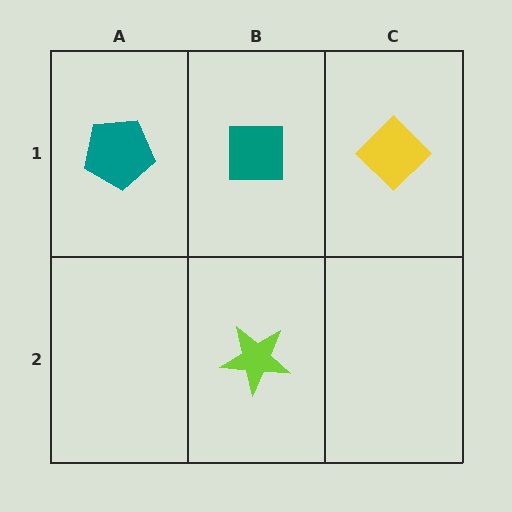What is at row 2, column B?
A lime star.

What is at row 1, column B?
A teal square.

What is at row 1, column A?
A teal pentagon.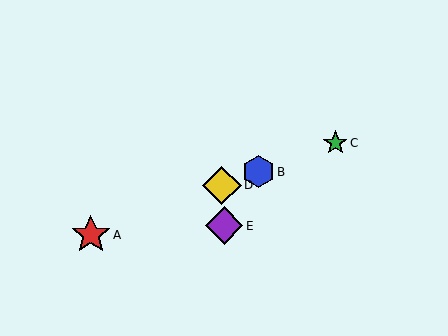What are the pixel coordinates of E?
Object E is at (224, 226).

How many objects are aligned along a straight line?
4 objects (A, B, C, D) are aligned along a straight line.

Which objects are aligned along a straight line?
Objects A, B, C, D are aligned along a straight line.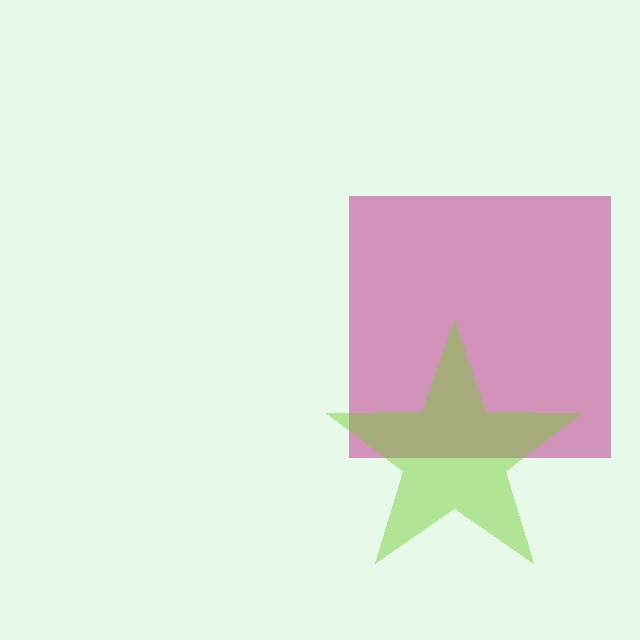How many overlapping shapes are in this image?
There are 2 overlapping shapes in the image.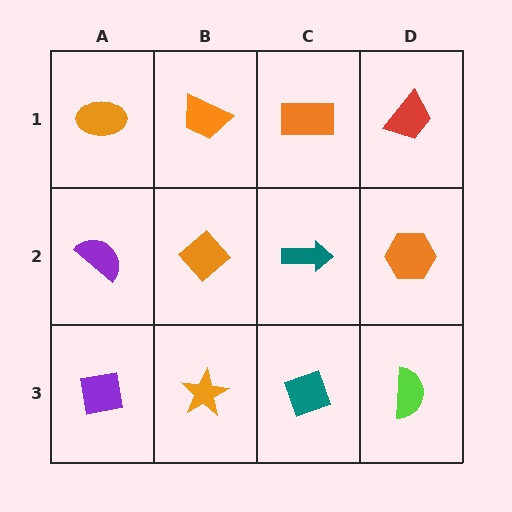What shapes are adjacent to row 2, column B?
An orange trapezoid (row 1, column B), an orange star (row 3, column B), a purple semicircle (row 2, column A), a teal arrow (row 2, column C).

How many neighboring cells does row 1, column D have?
2.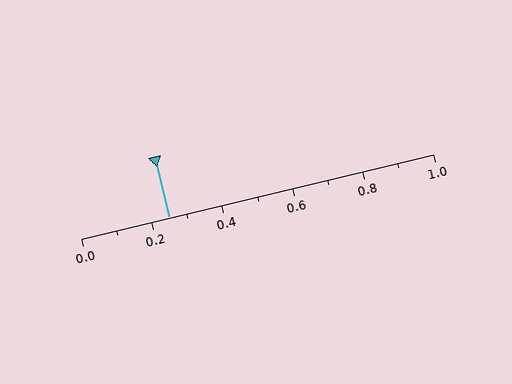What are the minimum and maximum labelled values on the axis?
The axis runs from 0.0 to 1.0.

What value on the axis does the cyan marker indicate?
The marker indicates approximately 0.25.